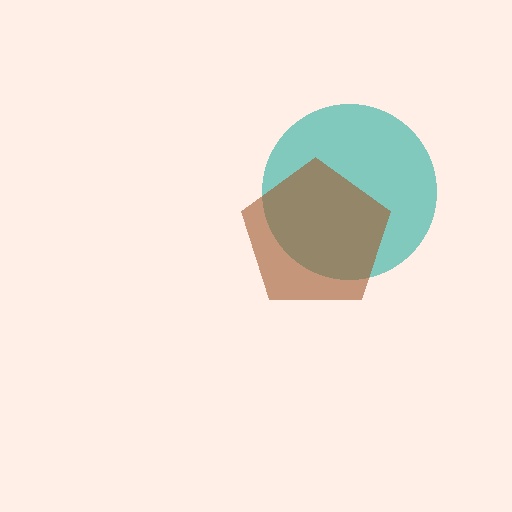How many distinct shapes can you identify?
There are 2 distinct shapes: a teal circle, a brown pentagon.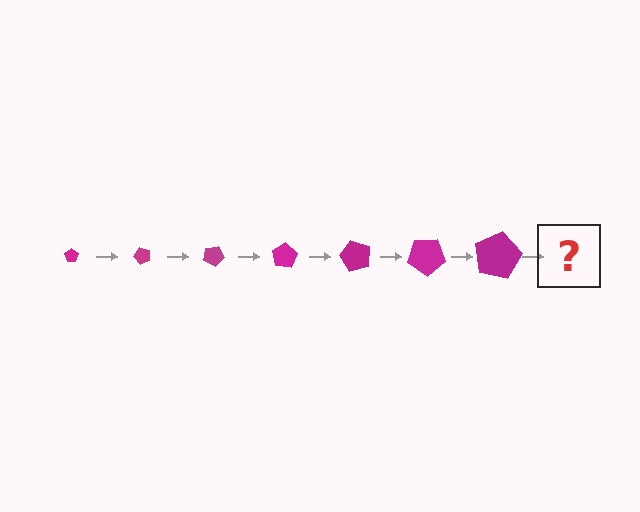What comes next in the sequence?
The next element should be a pentagon, larger than the previous one and rotated 350 degrees from the start.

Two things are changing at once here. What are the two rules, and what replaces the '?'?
The two rules are that the pentagon grows larger each step and it rotates 50 degrees each step. The '?' should be a pentagon, larger than the previous one and rotated 350 degrees from the start.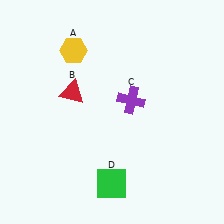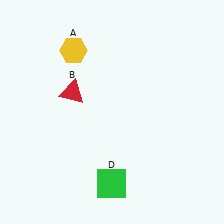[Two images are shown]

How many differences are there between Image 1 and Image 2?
There is 1 difference between the two images.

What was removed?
The purple cross (C) was removed in Image 2.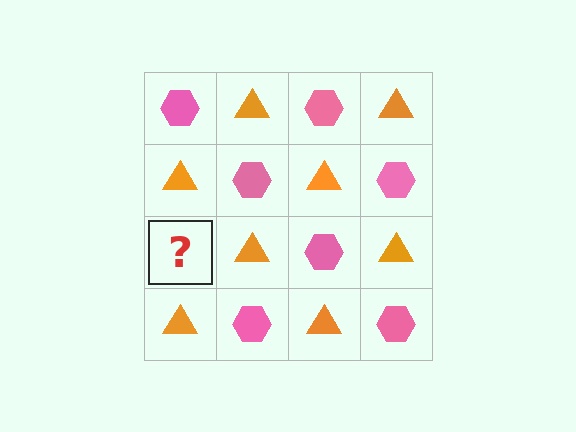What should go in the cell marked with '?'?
The missing cell should contain a pink hexagon.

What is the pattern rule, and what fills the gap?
The rule is that it alternates pink hexagon and orange triangle in a checkerboard pattern. The gap should be filled with a pink hexagon.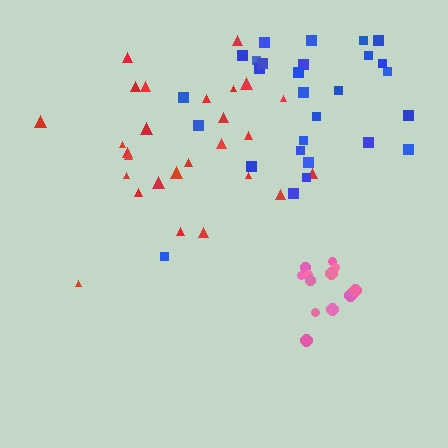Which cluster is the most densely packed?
Pink.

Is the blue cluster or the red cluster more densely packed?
Red.